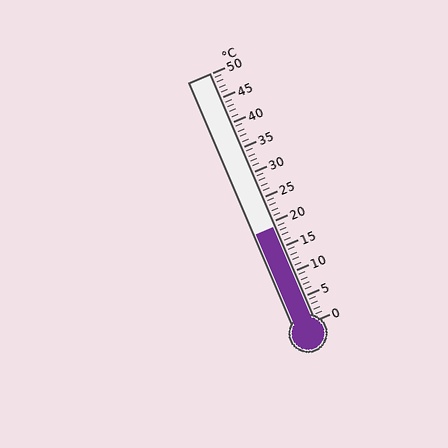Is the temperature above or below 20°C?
The temperature is below 20°C.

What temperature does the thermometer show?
The thermometer shows approximately 19°C.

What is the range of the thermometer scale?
The thermometer scale ranges from 0°C to 50°C.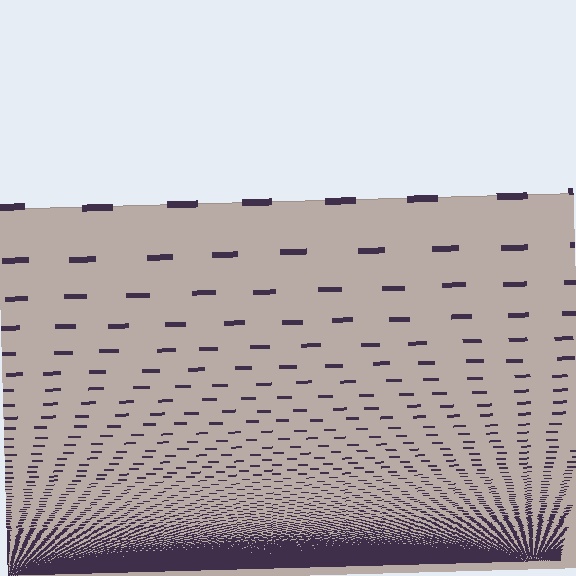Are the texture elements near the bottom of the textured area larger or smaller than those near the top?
Smaller. The gradient is inverted — elements near the bottom are smaller and denser.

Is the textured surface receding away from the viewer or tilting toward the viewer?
The surface appears to tilt toward the viewer. Texture elements get larger and sparser toward the top.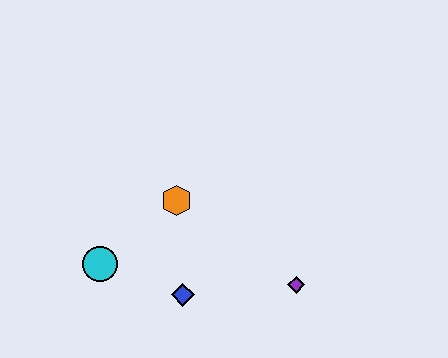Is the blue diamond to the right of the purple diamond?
No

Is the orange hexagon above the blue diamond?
Yes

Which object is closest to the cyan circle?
The blue diamond is closest to the cyan circle.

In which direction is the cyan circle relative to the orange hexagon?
The cyan circle is to the left of the orange hexagon.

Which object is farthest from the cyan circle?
The purple diamond is farthest from the cyan circle.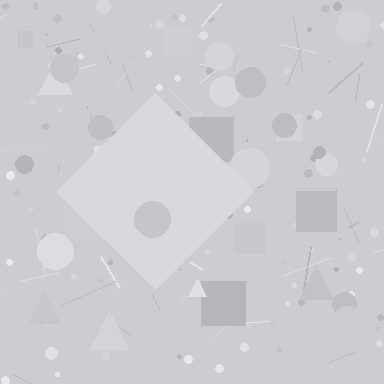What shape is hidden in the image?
A diamond is hidden in the image.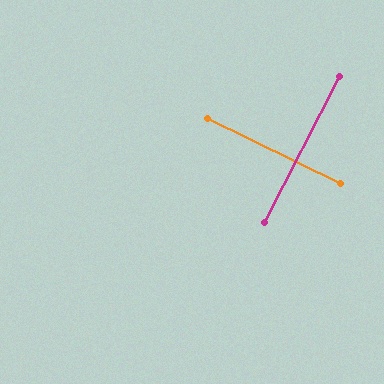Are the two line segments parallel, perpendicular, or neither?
Perpendicular — they meet at approximately 89°.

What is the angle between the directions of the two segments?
Approximately 89 degrees.